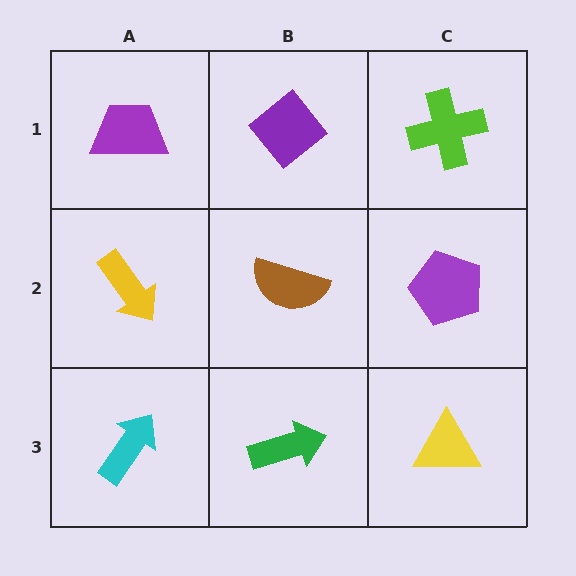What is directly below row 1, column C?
A purple pentagon.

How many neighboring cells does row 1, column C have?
2.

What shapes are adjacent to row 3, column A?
A yellow arrow (row 2, column A), a green arrow (row 3, column B).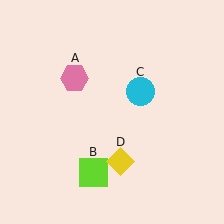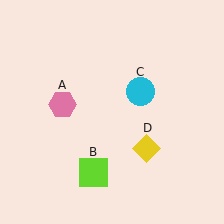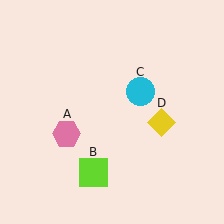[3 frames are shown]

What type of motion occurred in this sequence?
The pink hexagon (object A), yellow diamond (object D) rotated counterclockwise around the center of the scene.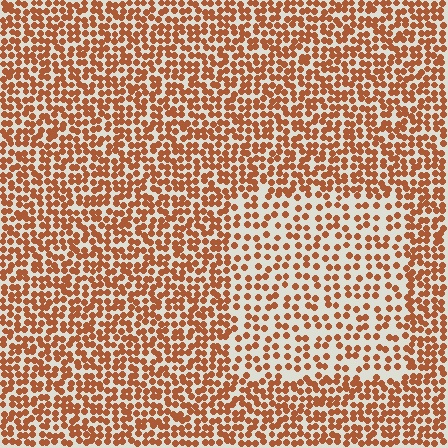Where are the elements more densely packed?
The elements are more densely packed outside the rectangle boundary.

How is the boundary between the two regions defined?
The boundary is defined by a change in element density (approximately 1.8x ratio). All elements are the same color, size, and shape.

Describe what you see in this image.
The image contains small brown elements arranged at two different densities. A rectangle-shaped region is visible where the elements are less densely packed than the surrounding area.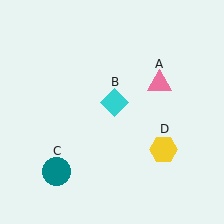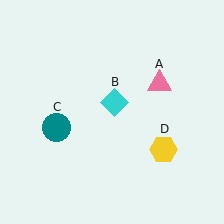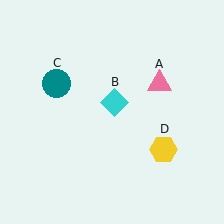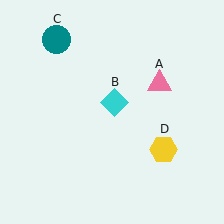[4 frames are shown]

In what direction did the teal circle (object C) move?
The teal circle (object C) moved up.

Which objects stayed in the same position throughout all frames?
Pink triangle (object A) and cyan diamond (object B) and yellow hexagon (object D) remained stationary.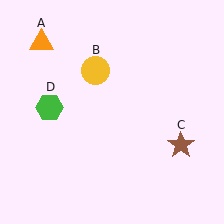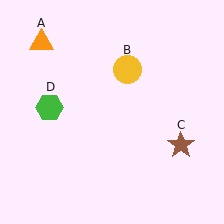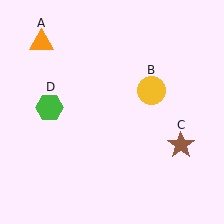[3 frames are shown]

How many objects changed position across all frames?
1 object changed position: yellow circle (object B).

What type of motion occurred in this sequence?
The yellow circle (object B) rotated clockwise around the center of the scene.